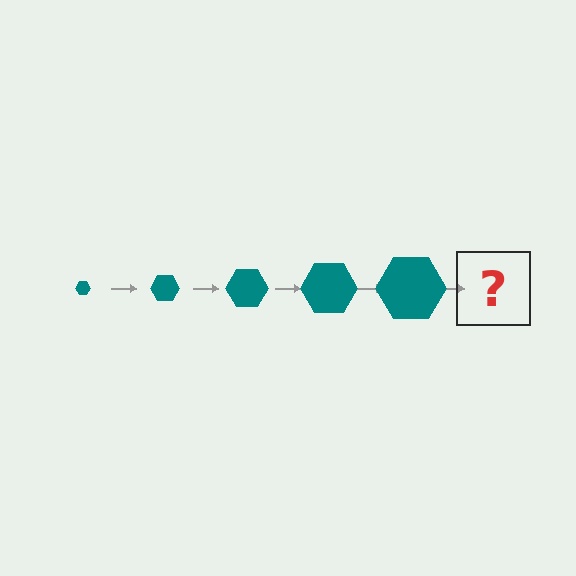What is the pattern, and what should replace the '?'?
The pattern is that the hexagon gets progressively larger each step. The '?' should be a teal hexagon, larger than the previous one.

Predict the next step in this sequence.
The next step is a teal hexagon, larger than the previous one.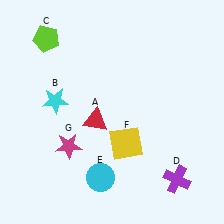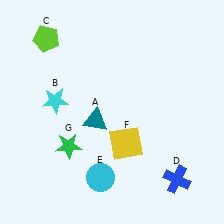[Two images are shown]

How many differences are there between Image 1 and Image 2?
There are 3 differences between the two images.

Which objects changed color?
A changed from red to teal. D changed from purple to blue. G changed from magenta to green.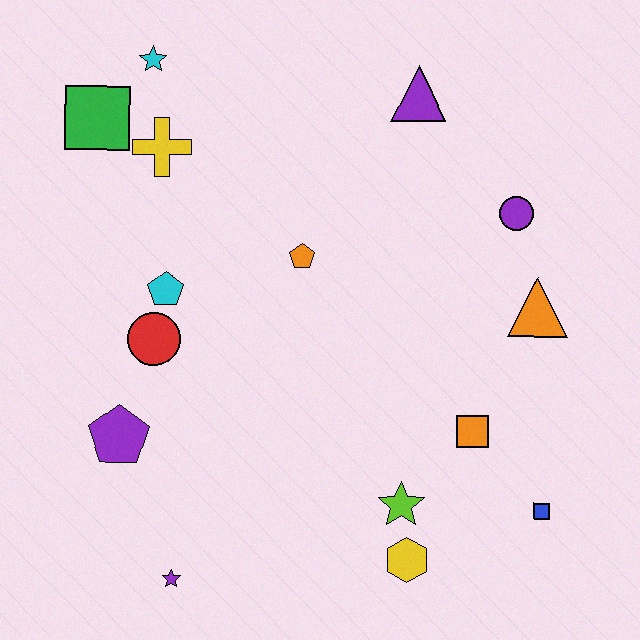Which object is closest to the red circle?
The cyan pentagon is closest to the red circle.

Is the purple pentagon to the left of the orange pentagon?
Yes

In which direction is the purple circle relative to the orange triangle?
The purple circle is above the orange triangle.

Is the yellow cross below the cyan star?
Yes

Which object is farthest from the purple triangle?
The purple star is farthest from the purple triangle.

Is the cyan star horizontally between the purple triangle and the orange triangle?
No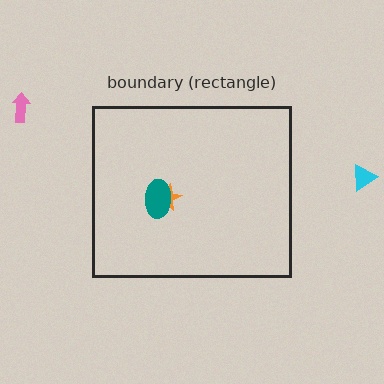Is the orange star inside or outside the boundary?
Inside.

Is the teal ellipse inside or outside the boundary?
Inside.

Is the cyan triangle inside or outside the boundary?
Outside.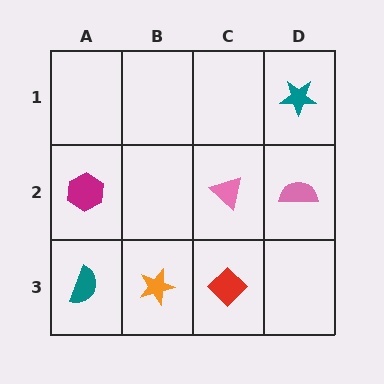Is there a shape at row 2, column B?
No, that cell is empty.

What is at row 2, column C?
A pink triangle.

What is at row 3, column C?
A red diamond.